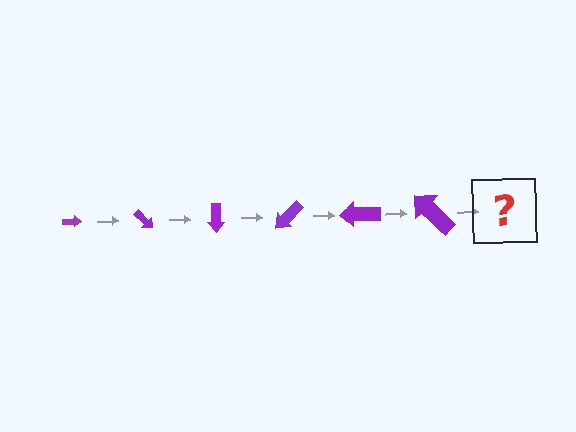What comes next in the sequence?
The next element should be an arrow, larger than the previous one and rotated 270 degrees from the start.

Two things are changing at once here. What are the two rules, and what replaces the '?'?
The two rules are that the arrow grows larger each step and it rotates 45 degrees each step. The '?' should be an arrow, larger than the previous one and rotated 270 degrees from the start.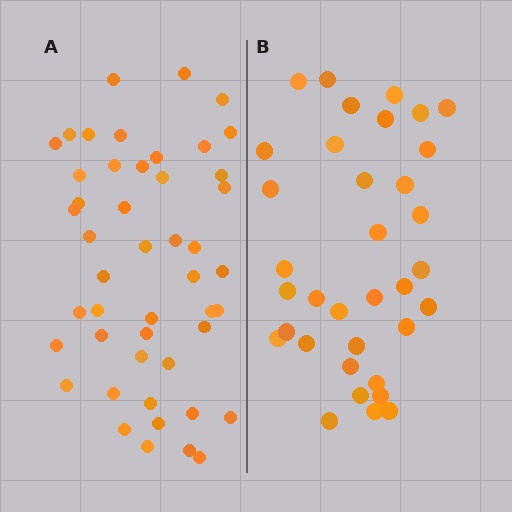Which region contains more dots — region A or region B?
Region A (the left region) has more dots.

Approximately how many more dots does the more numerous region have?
Region A has roughly 12 or so more dots than region B.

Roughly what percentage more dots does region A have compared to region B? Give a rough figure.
About 35% more.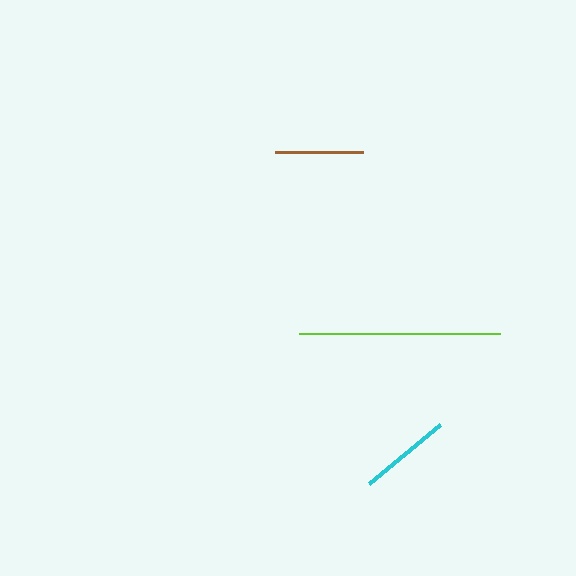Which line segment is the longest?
The lime line is the longest at approximately 201 pixels.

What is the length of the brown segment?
The brown segment is approximately 88 pixels long.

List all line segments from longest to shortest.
From longest to shortest: lime, cyan, brown.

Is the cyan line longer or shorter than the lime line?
The lime line is longer than the cyan line.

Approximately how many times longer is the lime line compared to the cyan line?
The lime line is approximately 2.2 times the length of the cyan line.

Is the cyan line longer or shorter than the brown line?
The cyan line is longer than the brown line.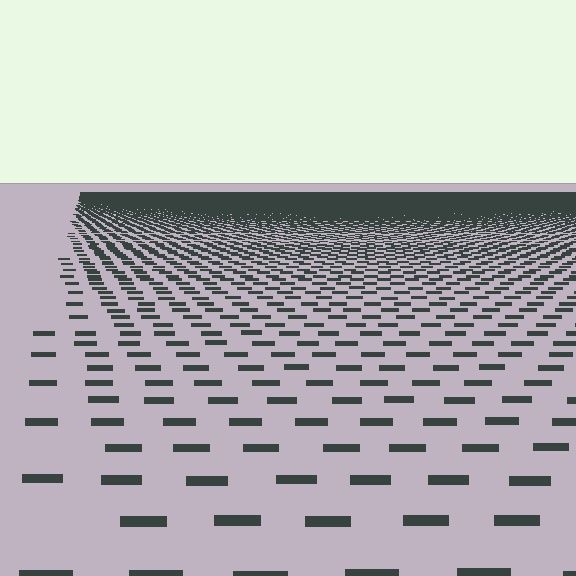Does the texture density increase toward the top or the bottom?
Density increases toward the top.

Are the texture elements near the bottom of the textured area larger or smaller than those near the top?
Larger. Near the bottom, elements are closer to the viewer and appear at a bigger on-screen size.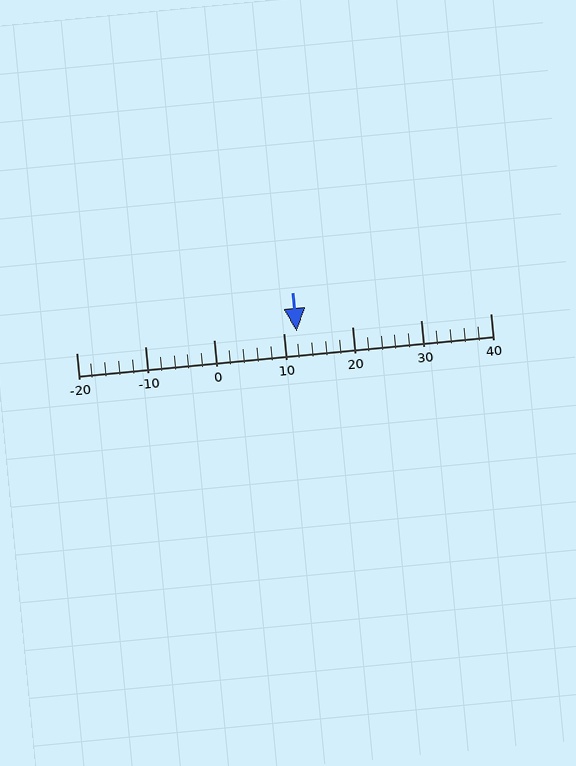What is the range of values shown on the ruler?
The ruler shows values from -20 to 40.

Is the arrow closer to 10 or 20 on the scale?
The arrow is closer to 10.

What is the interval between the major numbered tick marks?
The major tick marks are spaced 10 units apart.